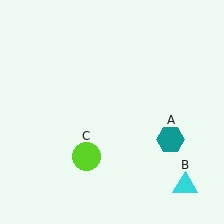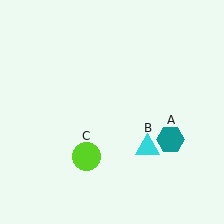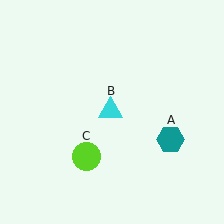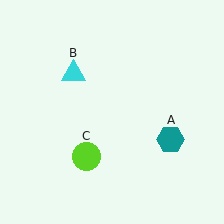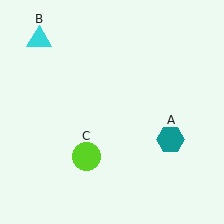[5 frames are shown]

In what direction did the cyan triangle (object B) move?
The cyan triangle (object B) moved up and to the left.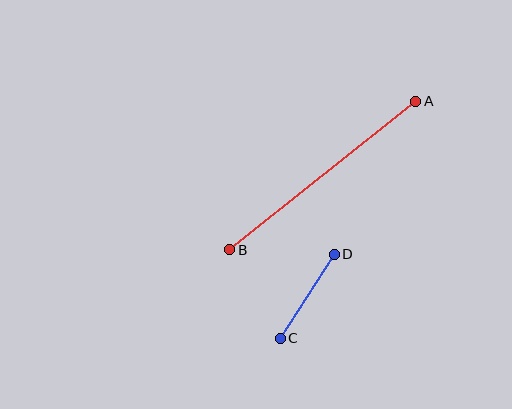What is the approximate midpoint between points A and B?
The midpoint is at approximately (323, 176) pixels.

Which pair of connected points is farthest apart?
Points A and B are farthest apart.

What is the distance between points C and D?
The distance is approximately 100 pixels.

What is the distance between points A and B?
The distance is approximately 238 pixels.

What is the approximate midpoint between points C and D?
The midpoint is at approximately (307, 296) pixels.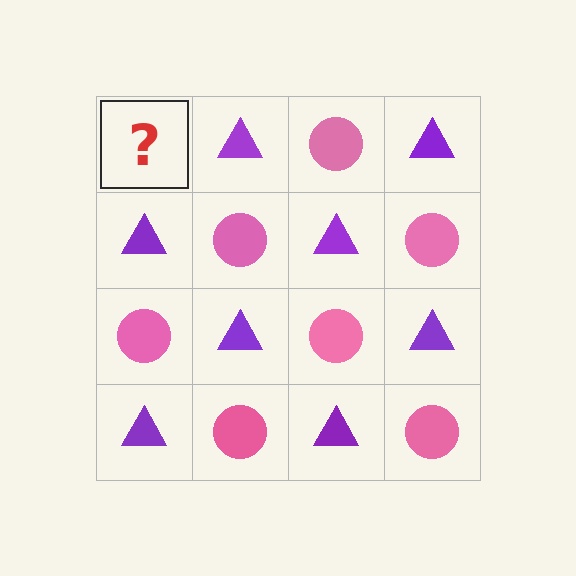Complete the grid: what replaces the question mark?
The question mark should be replaced with a pink circle.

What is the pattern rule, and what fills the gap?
The rule is that it alternates pink circle and purple triangle in a checkerboard pattern. The gap should be filled with a pink circle.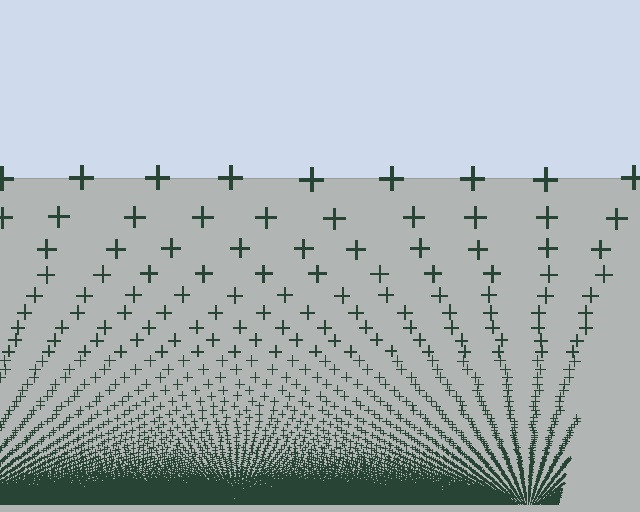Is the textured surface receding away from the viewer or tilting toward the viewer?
The surface appears to tilt toward the viewer. Texture elements get larger and sparser toward the top.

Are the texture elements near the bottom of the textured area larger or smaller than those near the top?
Smaller. The gradient is inverted — elements near the bottom are smaller and denser.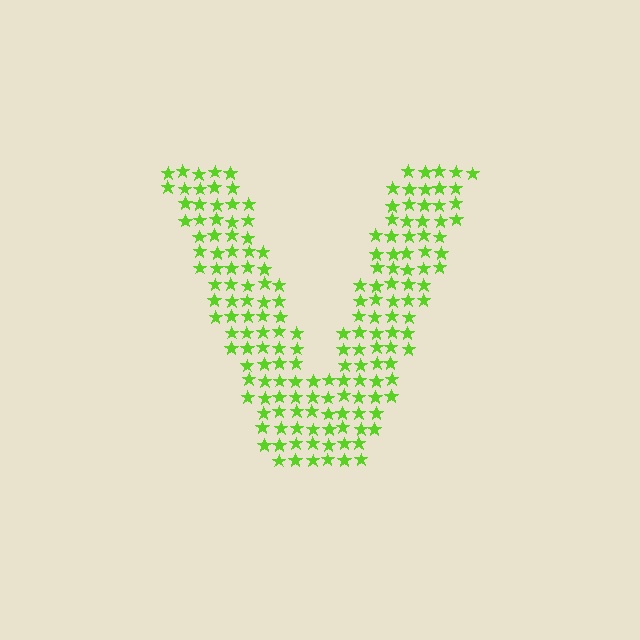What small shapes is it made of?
It is made of small stars.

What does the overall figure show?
The overall figure shows the letter V.